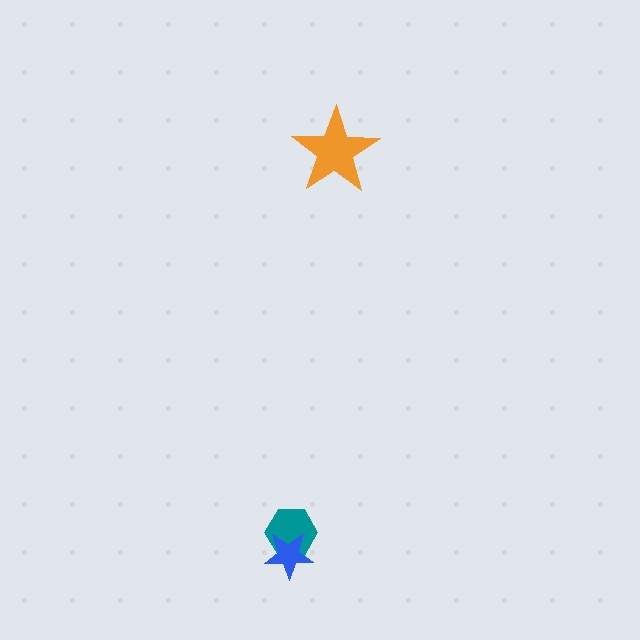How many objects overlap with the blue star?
1 object overlaps with the blue star.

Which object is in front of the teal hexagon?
The blue star is in front of the teal hexagon.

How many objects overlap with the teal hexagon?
1 object overlaps with the teal hexagon.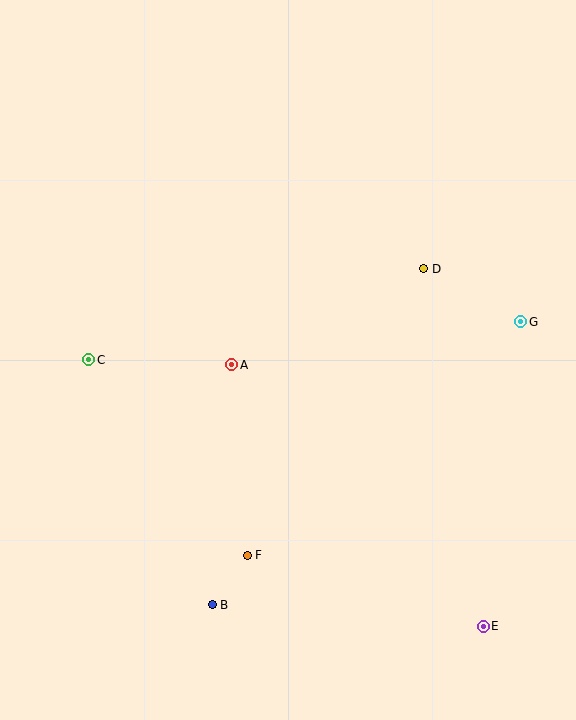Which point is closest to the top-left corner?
Point C is closest to the top-left corner.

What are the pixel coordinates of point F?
Point F is at (247, 555).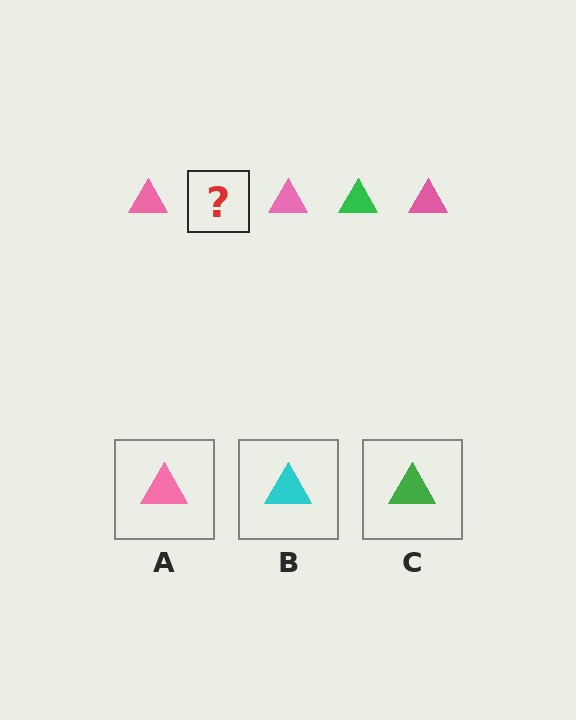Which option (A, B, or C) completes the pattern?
C.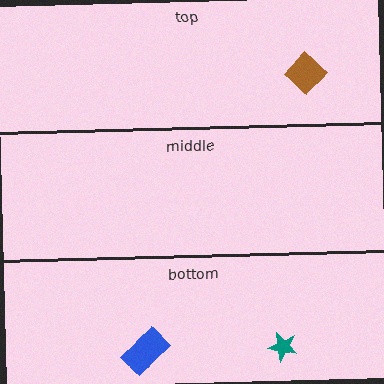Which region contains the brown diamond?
The top region.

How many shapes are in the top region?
1.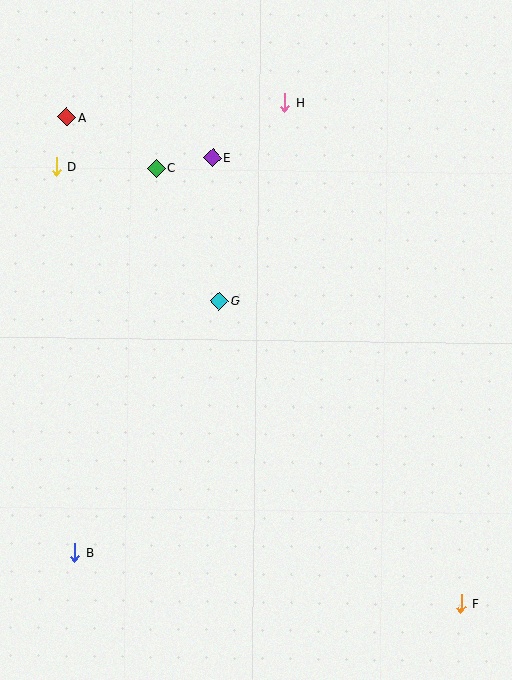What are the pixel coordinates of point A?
Point A is at (67, 117).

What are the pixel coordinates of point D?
Point D is at (57, 167).